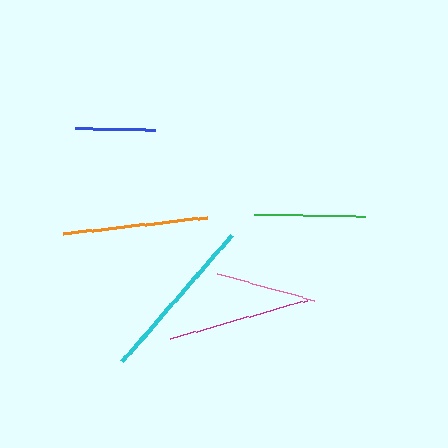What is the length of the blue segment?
The blue segment is approximately 80 pixels long.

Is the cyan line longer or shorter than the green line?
The cyan line is longer than the green line.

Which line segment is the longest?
The cyan line is the longest at approximately 167 pixels.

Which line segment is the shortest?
The blue line is the shortest at approximately 80 pixels.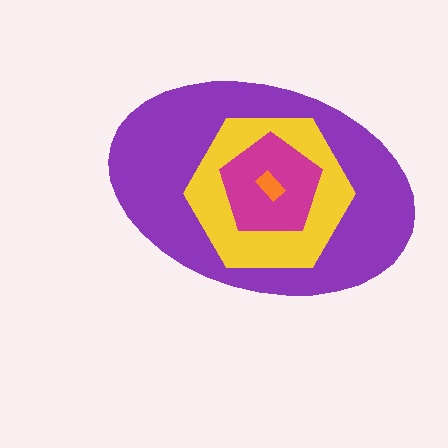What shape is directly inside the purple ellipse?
The yellow hexagon.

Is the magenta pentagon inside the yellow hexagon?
Yes.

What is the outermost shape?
The purple ellipse.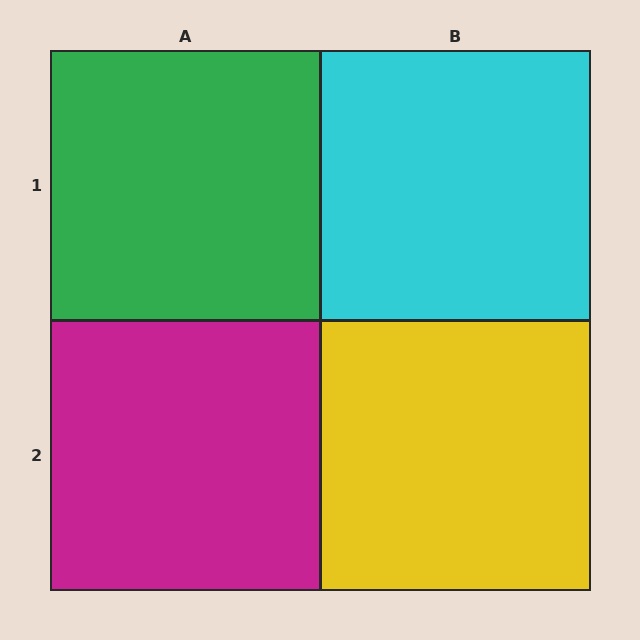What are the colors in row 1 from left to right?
Green, cyan.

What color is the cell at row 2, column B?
Yellow.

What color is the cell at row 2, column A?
Magenta.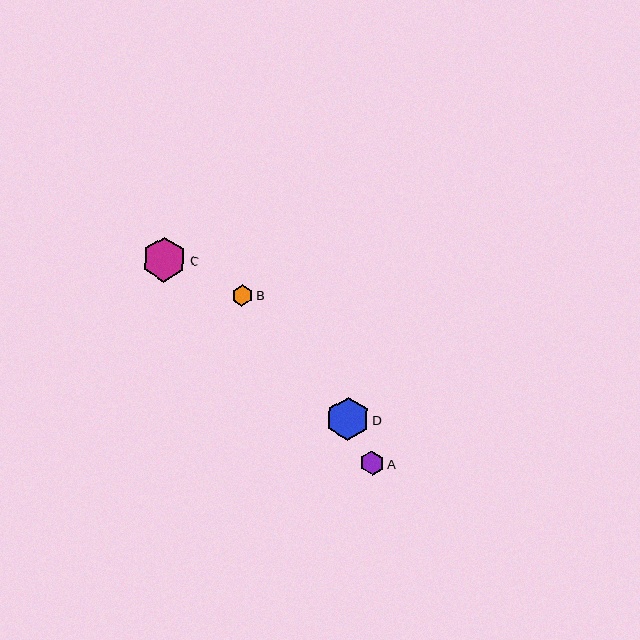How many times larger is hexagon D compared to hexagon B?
Hexagon D is approximately 2.0 times the size of hexagon B.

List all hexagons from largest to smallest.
From largest to smallest: C, D, A, B.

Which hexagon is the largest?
Hexagon C is the largest with a size of approximately 45 pixels.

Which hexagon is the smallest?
Hexagon B is the smallest with a size of approximately 21 pixels.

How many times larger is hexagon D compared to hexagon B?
Hexagon D is approximately 2.0 times the size of hexagon B.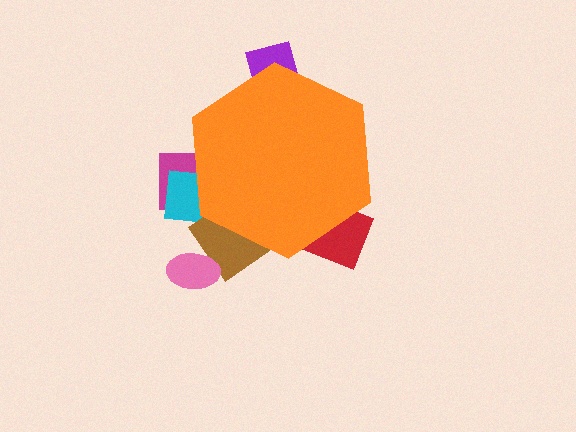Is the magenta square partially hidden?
Yes, the magenta square is partially hidden behind the orange hexagon.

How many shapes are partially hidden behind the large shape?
5 shapes are partially hidden.